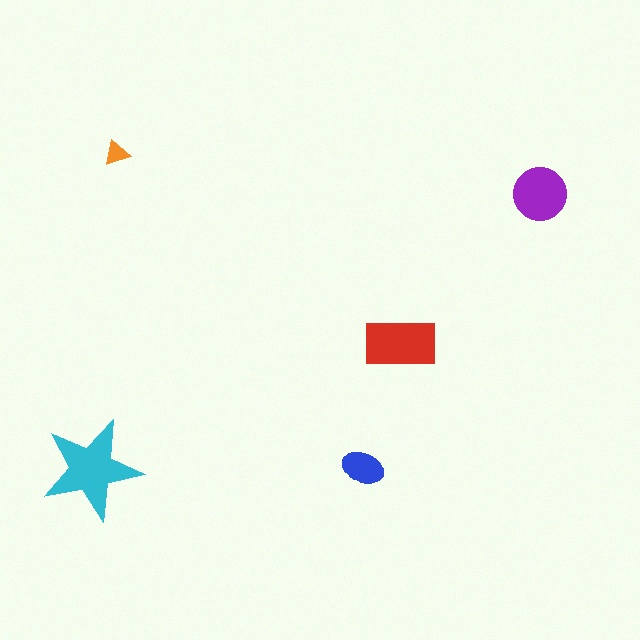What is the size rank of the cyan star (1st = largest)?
1st.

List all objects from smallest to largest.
The orange triangle, the blue ellipse, the purple circle, the red rectangle, the cyan star.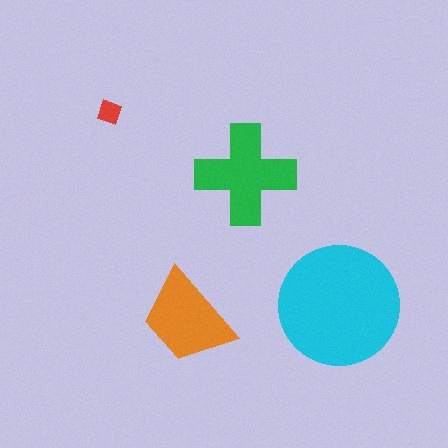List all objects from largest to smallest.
The cyan circle, the green cross, the orange trapezoid, the red diamond.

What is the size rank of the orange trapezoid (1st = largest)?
3rd.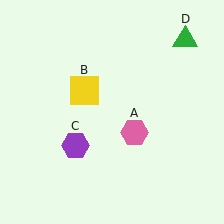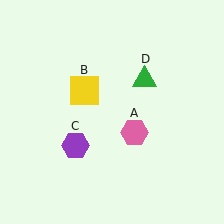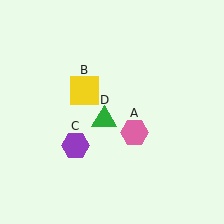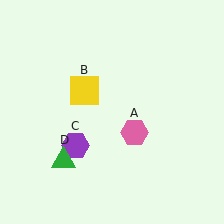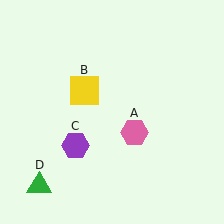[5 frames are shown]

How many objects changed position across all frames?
1 object changed position: green triangle (object D).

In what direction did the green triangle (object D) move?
The green triangle (object D) moved down and to the left.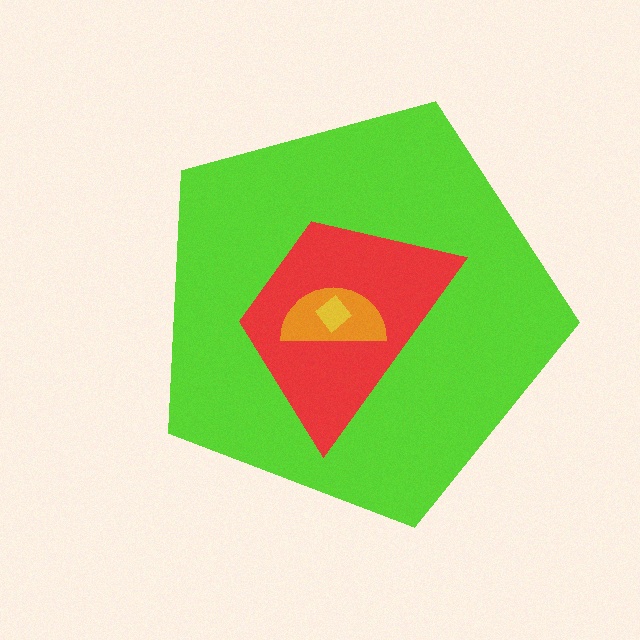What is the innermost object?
The yellow diamond.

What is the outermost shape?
The lime pentagon.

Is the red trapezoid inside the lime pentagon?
Yes.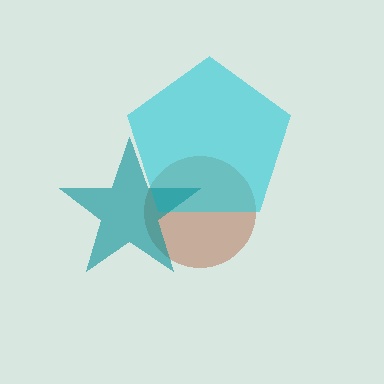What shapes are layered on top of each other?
The layered shapes are: a brown circle, a cyan pentagon, a teal star.